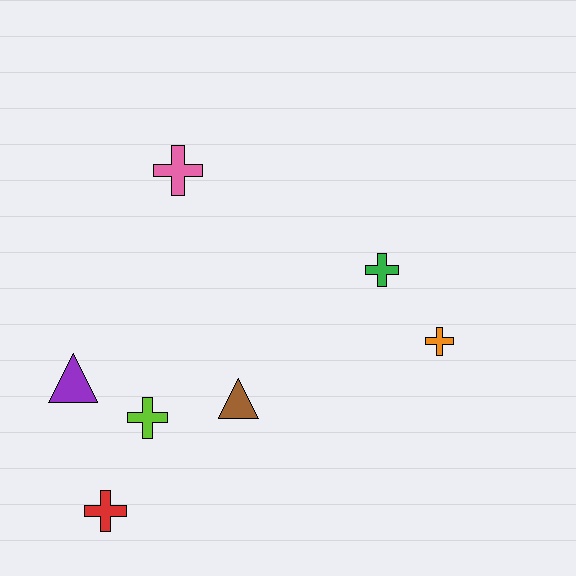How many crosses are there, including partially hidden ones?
There are 5 crosses.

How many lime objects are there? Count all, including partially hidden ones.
There is 1 lime object.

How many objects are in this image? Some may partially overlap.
There are 7 objects.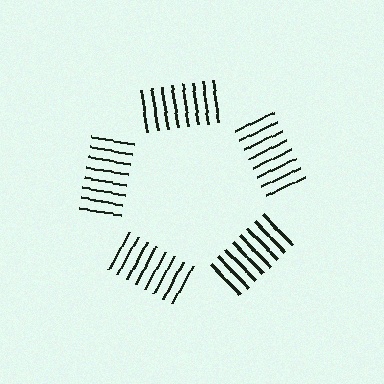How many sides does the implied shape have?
5 sides — the line-ends trace a pentagon.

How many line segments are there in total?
40 — 8 along each of the 5 edges.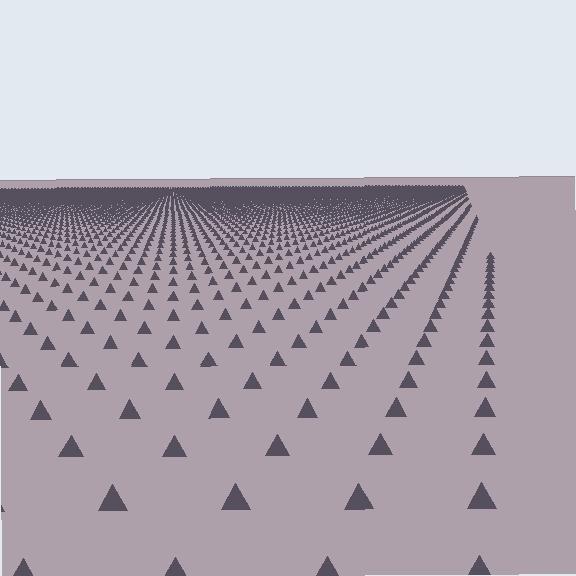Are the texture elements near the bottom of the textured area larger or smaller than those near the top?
Larger. Near the bottom, elements are closer to the viewer and appear at a bigger on-screen size.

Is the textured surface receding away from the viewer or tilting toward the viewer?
The surface is receding away from the viewer. Texture elements get smaller and denser toward the top.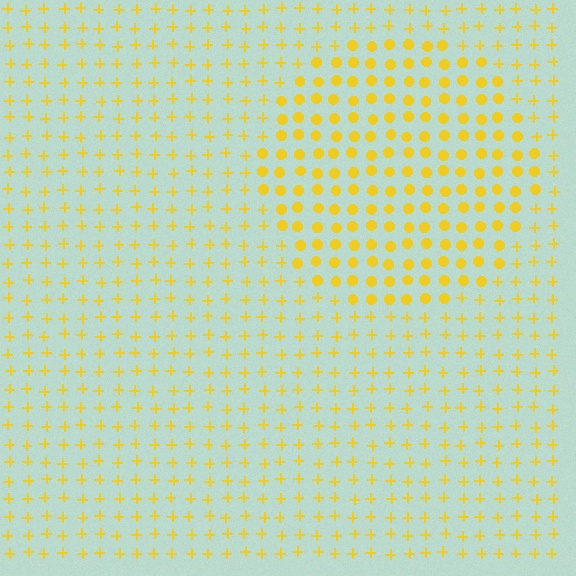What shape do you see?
I see a circle.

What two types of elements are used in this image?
The image uses circles inside the circle region and plus signs outside it.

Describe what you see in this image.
The image is filled with small yellow elements arranged in a uniform grid. A circle-shaped region contains circles, while the surrounding area contains plus signs. The boundary is defined purely by the change in element shape.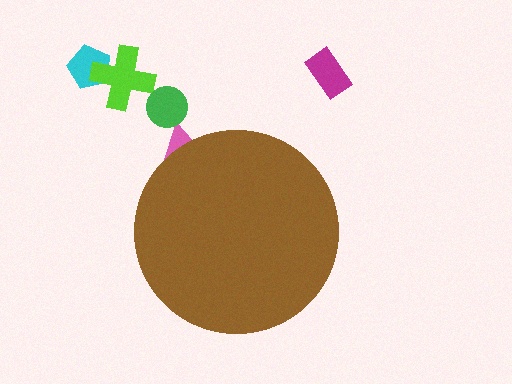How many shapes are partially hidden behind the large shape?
1 shape is partially hidden.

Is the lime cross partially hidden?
No, the lime cross is fully visible.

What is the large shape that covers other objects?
A brown circle.